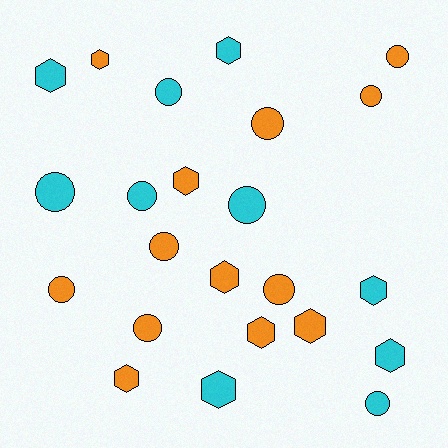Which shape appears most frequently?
Circle, with 12 objects.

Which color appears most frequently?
Orange, with 13 objects.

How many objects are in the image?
There are 23 objects.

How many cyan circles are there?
There are 5 cyan circles.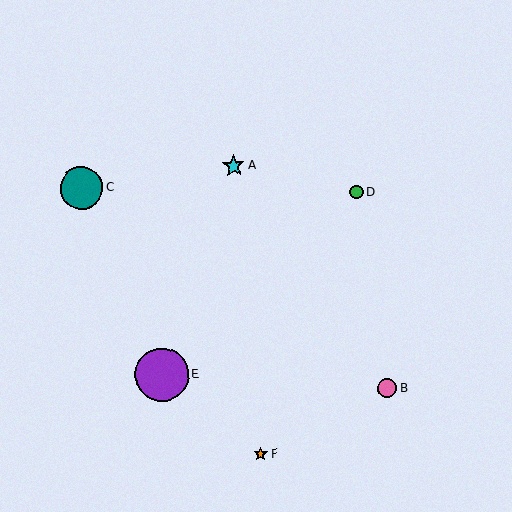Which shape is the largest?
The purple circle (labeled E) is the largest.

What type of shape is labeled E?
Shape E is a purple circle.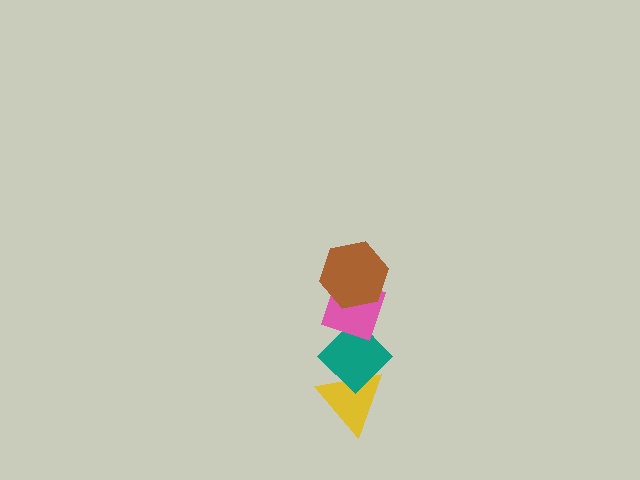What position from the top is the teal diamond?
The teal diamond is 3rd from the top.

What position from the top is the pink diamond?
The pink diamond is 2nd from the top.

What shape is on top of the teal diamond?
The pink diamond is on top of the teal diamond.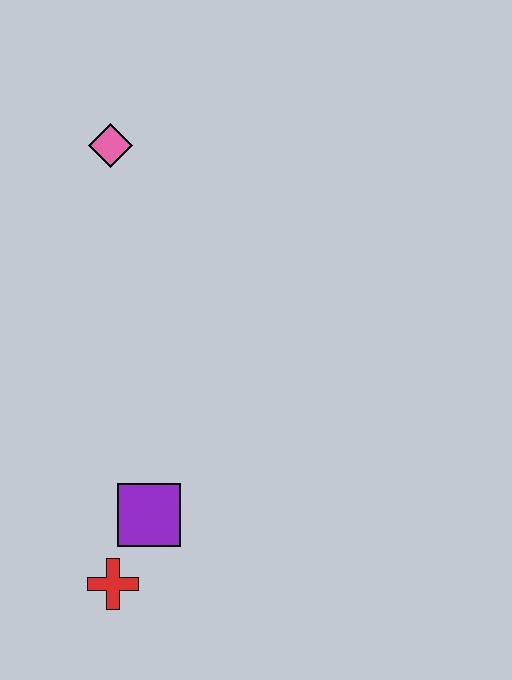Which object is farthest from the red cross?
The pink diamond is farthest from the red cross.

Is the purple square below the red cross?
No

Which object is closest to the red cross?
The purple square is closest to the red cross.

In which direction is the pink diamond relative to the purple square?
The pink diamond is above the purple square.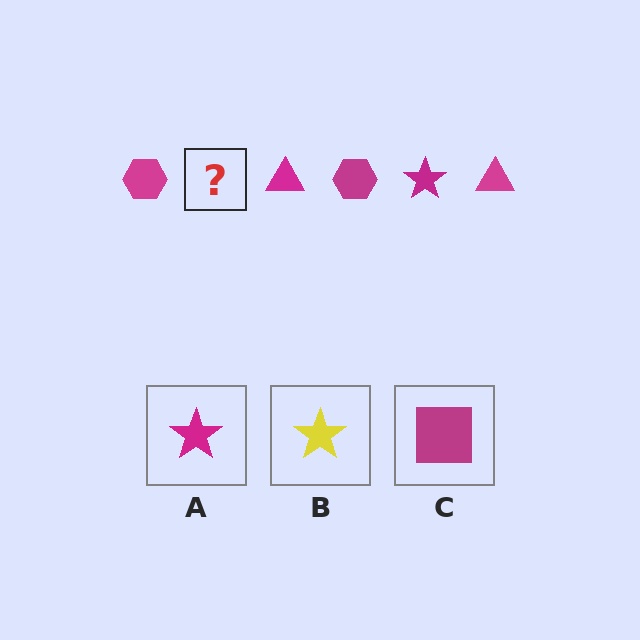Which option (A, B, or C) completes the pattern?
A.